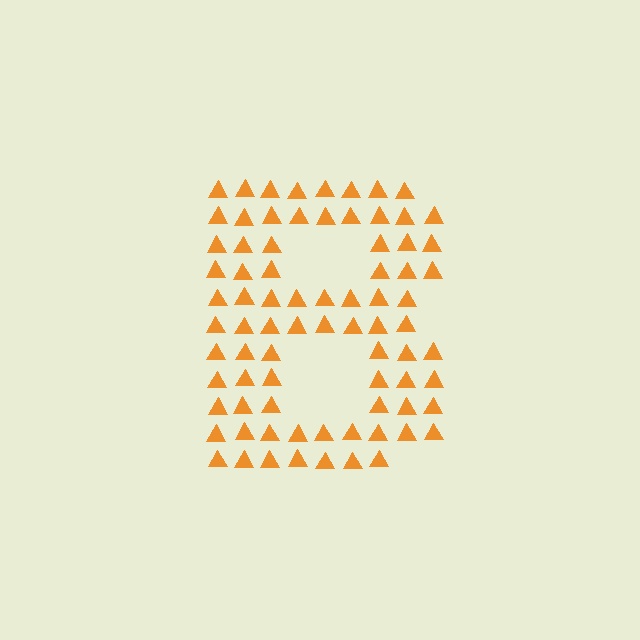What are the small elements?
The small elements are triangles.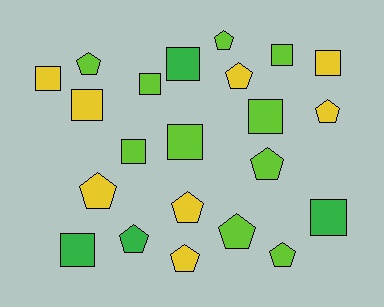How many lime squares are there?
There are 5 lime squares.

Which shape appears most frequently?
Square, with 11 objects.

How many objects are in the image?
There are 22 objects.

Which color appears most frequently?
Lime, with 10 objects.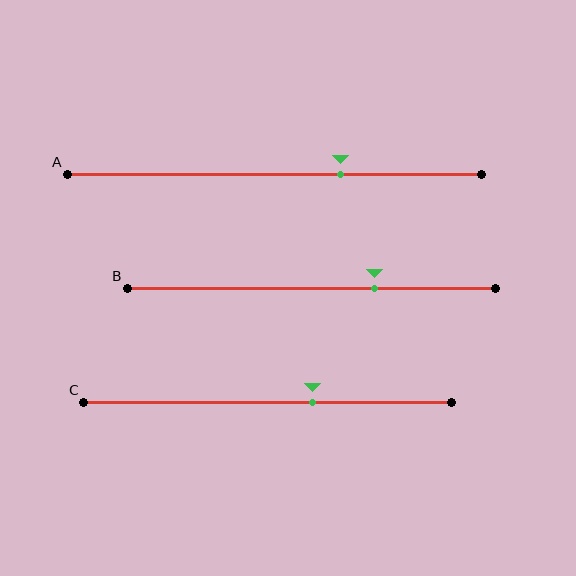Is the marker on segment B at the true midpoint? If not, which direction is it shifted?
No, the marker on segment B is shifted to the right by about 17% of the segment length.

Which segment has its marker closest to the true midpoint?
Segment C has its marker closest to the true midpoint.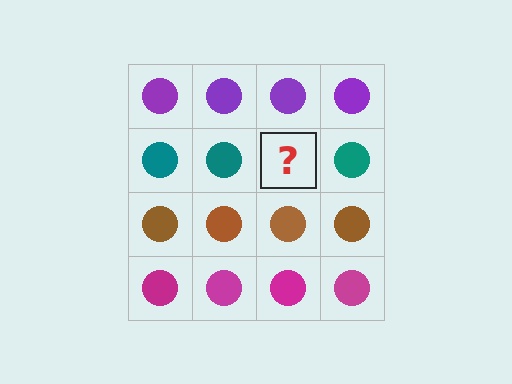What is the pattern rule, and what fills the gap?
The rule is that each row has a consistent color. The gap should be filled with a teal circle.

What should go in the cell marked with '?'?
The missing cell should contain a teal circle.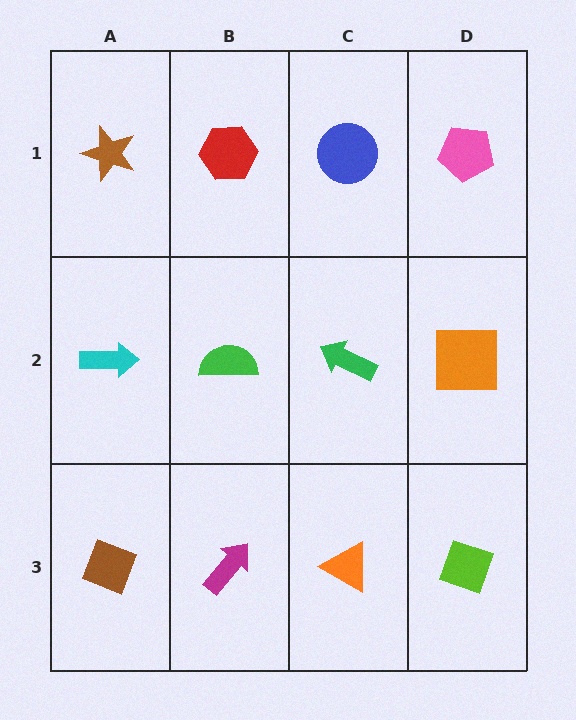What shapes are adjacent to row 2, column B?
A red hexagon (row 1, column B), a magenta arrow (row 3, column B), a cyan arrow (row 2, column A), a green arrow (row 2, column C).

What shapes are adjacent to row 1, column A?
A cyan arrow (row 2, column A), a red hexagon (row 1, column B).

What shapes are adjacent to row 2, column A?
A brown star (row 1, column A), a brown diamond (row 3, column A), a green semicircle (row 2, column B).